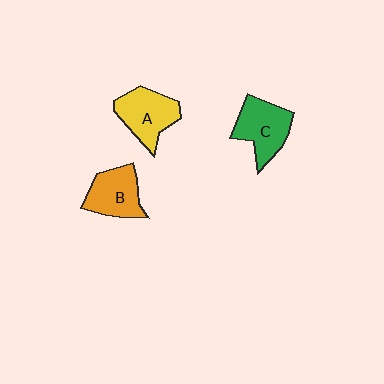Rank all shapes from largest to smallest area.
From largest to smallest: C (green), A (yellow), B (orange).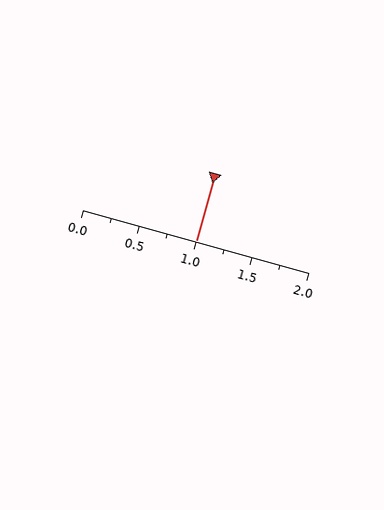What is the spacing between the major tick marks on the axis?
The major ticks are spaced 0.5 apart.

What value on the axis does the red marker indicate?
The marker indicates approximately 1.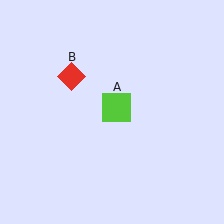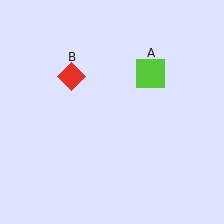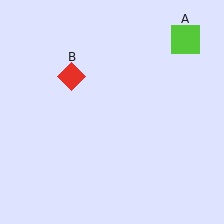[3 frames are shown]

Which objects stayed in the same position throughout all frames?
Red diamond (object B) remained stationary.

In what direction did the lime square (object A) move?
The lime square (object A) moved up and to the right.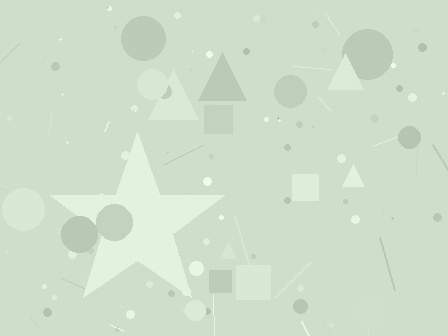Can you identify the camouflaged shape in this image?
The camouflaged shape is a star.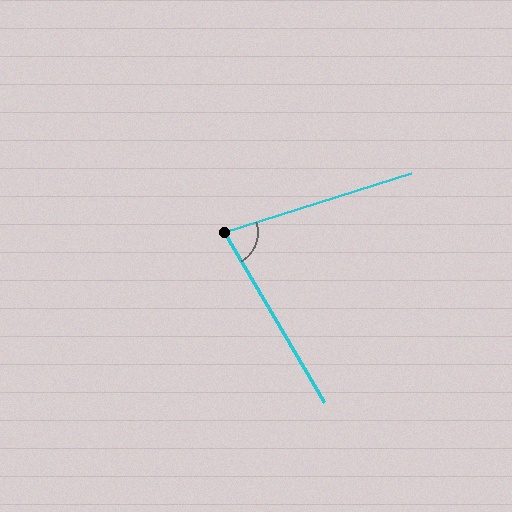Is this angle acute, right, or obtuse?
It is acute.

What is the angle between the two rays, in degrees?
Approximately 77 degrees.